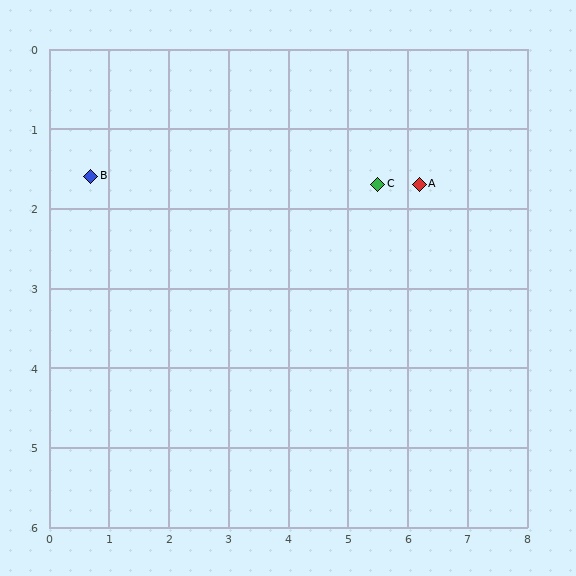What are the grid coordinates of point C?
Point C is at approximately (5.5, 1.7).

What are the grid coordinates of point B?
Point B is at approximately (0.7, 1.6).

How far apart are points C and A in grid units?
Points C and A are about 0.7 grid units apart.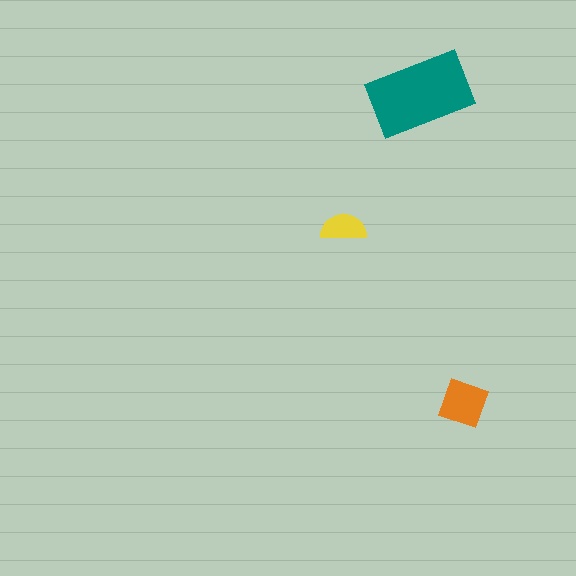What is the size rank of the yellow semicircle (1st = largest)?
3rd.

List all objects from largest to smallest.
The teal rectangle, the orange diamond, the yellow semicircle.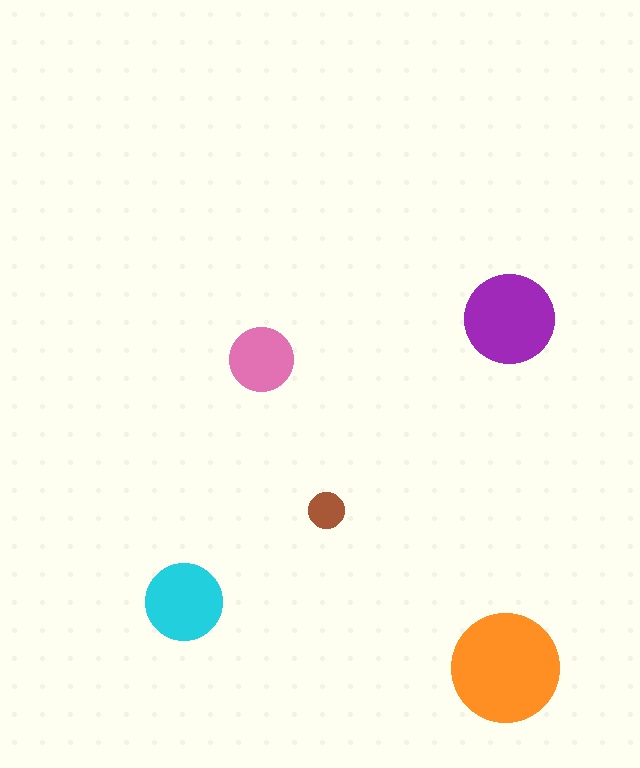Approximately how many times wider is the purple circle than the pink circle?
About 1.5 times wider.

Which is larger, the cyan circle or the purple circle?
The purple one.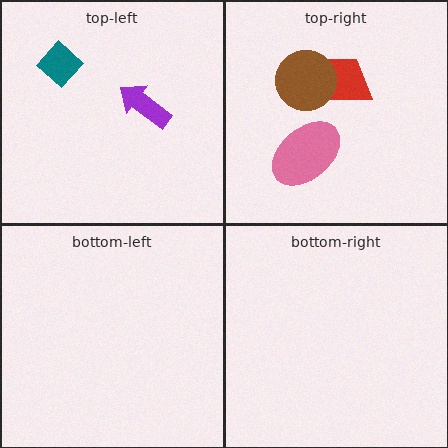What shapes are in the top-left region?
The purple arrow, the teal diamond.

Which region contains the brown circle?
The top-right region.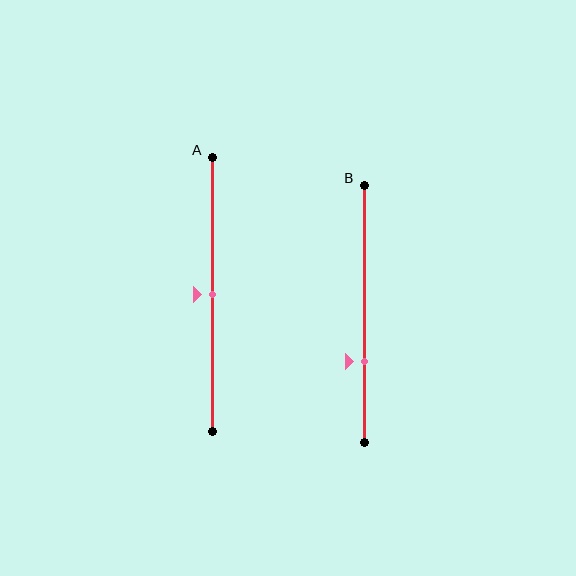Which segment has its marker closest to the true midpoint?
Segment A has its marker closest to the true midpoint.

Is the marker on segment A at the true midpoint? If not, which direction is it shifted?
Yes, the marker on segment A is at the true midpoint.